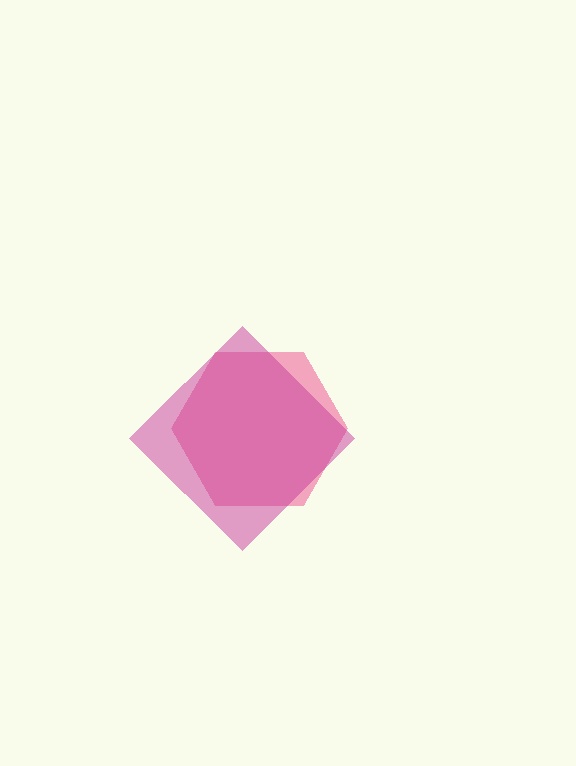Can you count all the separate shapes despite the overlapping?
Yes, there are 2 separate shapes.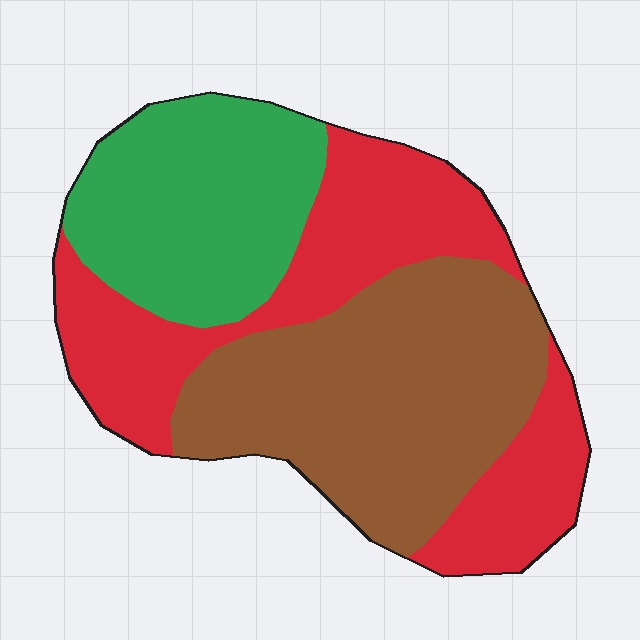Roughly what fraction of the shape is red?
Red takes up between a quarter and a half of the shape.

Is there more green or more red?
Red.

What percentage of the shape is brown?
Brown takes up about three eighths (3/8) of the shape.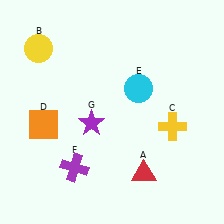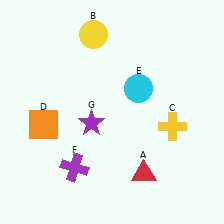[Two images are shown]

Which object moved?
The yellow circle (B) moved right.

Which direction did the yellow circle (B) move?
The yellow circle (B) moved right.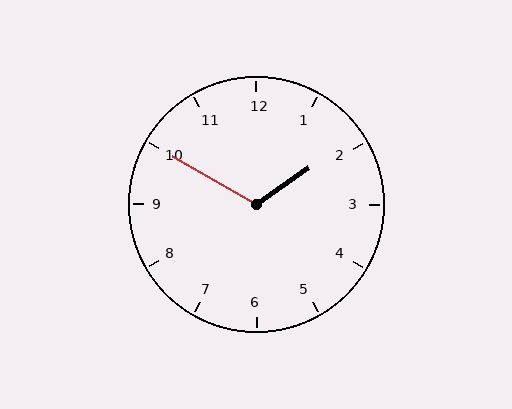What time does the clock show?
1:50.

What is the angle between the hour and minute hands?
Approximately 115 degrees.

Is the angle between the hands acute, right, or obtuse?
It is obtuse.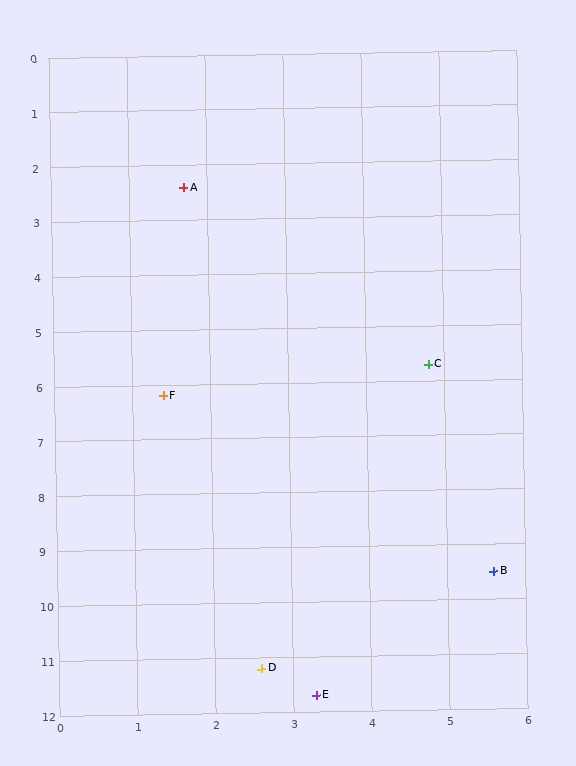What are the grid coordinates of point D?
Point D is at approximately (2.6, 11.2).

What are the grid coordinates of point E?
Point E is at approximately (3.3, 11.7).